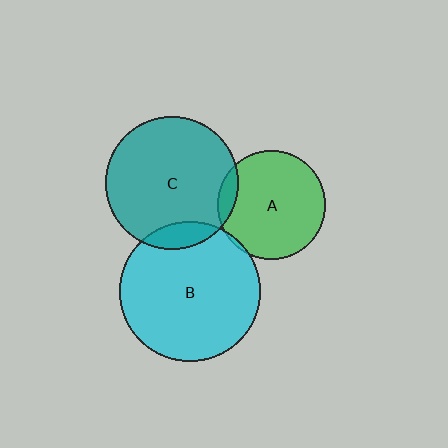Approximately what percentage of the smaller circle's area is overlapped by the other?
Approximately 10%.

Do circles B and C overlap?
Yes.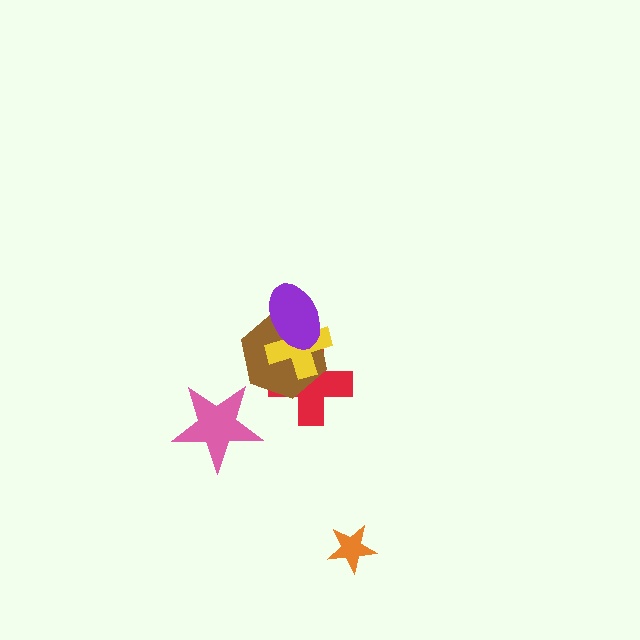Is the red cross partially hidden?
Yes, it is partially covered by another shape.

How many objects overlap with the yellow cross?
3 objects overlap with the yellow cross.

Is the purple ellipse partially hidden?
No, no other shape covers it.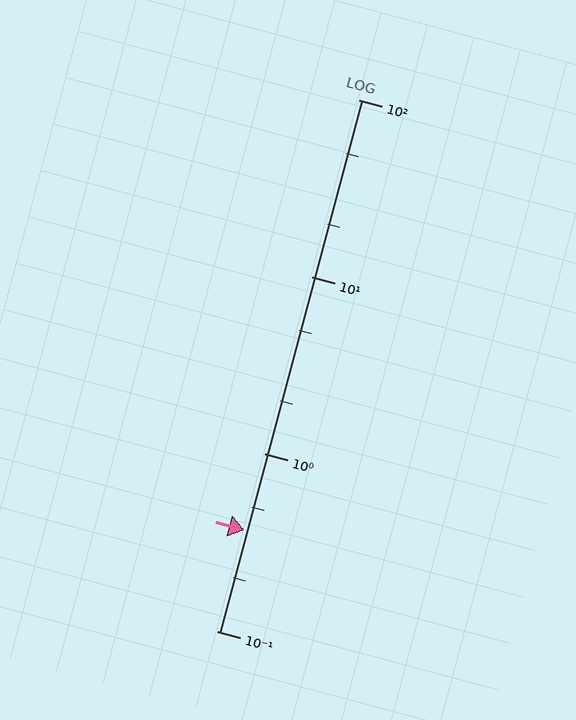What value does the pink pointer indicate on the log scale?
The pointer indicates approximately 0.37.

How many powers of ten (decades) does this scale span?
The scale spans 3 decades, from 0.1 to 100.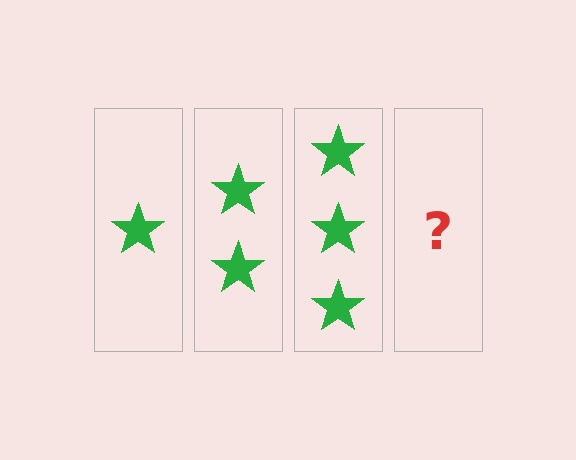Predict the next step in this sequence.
The next step is 4 stars.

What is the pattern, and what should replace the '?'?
The pattern is that each step adds one more star. The '?' should be 4 stars.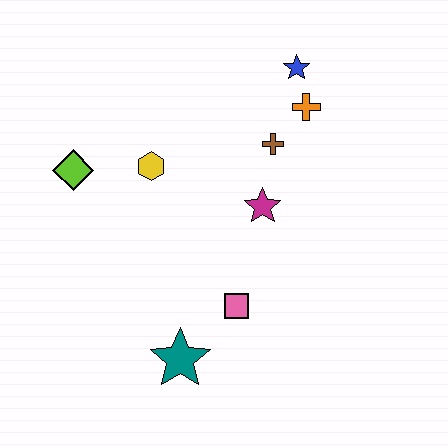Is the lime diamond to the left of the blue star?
Yes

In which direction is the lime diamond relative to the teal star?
The lime diamond is above the teal star.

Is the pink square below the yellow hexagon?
Yes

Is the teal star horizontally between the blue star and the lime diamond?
Yes